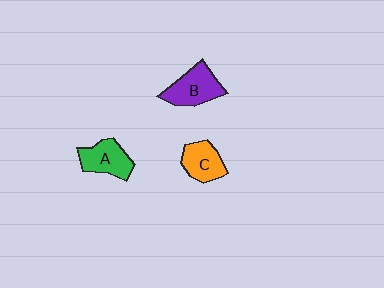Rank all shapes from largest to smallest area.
From largest to smallest: B (purple), A (green), C (orange).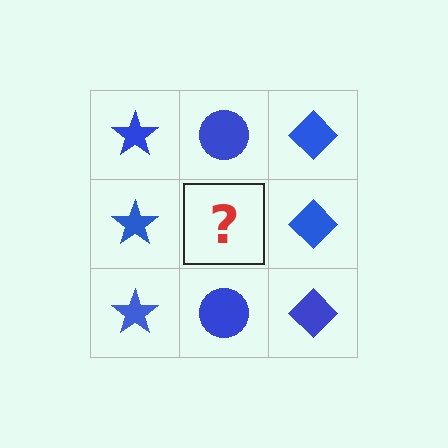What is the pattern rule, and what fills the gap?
The rule is that each column has a consistent shape. The gap should be filled with a blue circle.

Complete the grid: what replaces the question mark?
The question mark should be replaced with a blue circle.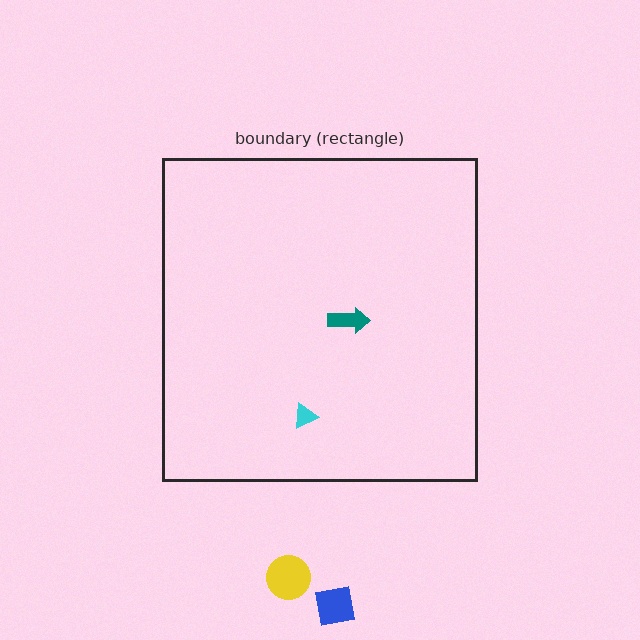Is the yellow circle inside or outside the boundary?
Outside.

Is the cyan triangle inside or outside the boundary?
Inside.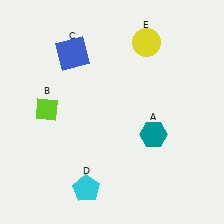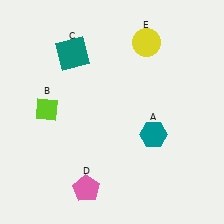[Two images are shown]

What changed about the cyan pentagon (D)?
In Image 1, D is cyan. In Image 2, it changed to pink.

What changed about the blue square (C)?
In Image 1, C is blue. In Image 2, it changed to teal.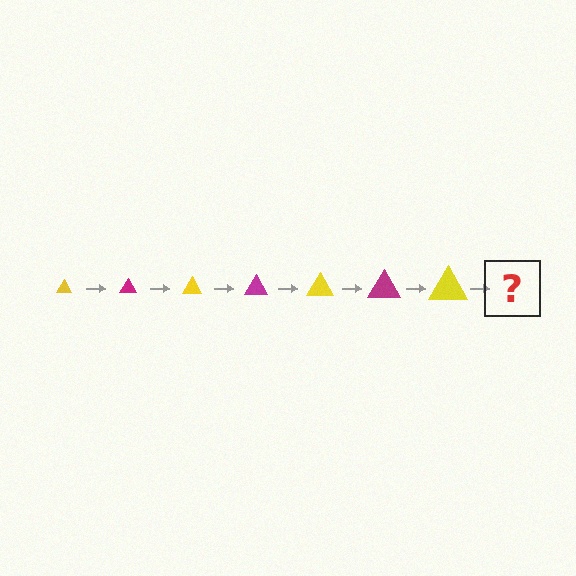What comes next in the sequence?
The next element should be a magenta triangle, larger than the previous one.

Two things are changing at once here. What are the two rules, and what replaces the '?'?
The two rules are that the triangle grows larger each step and the color cycles through yellow and magenta. The '?' should be a magenta triangle, larger than the previous one.